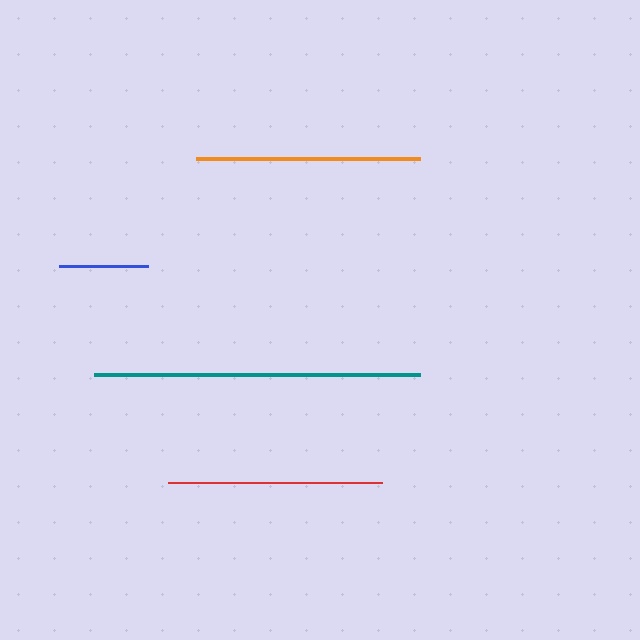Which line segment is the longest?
The teal line is the longest at approximately 326 pixels.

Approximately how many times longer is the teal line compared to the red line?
The teal line is approximately 1.5 times the length of the red line.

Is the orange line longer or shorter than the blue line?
The orange line is longer than the blue line.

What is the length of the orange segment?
The orange segment is approximately 225 pixels long.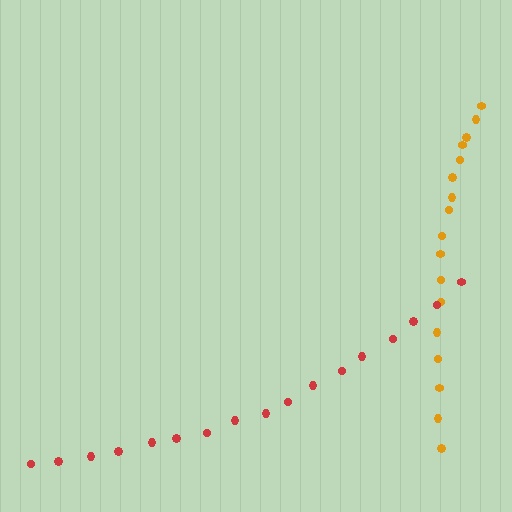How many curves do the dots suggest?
There are 2 distinct paths.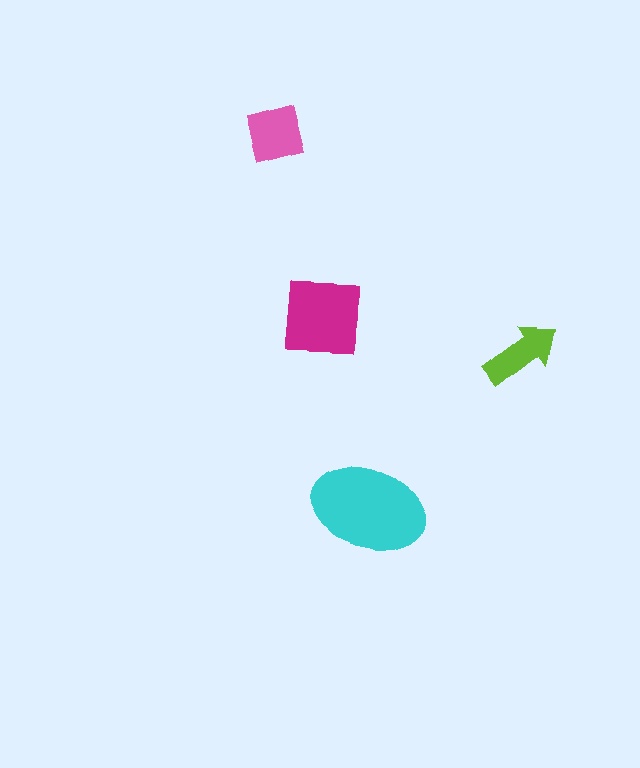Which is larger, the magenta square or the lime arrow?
The magenta square.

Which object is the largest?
The cyan ellipse.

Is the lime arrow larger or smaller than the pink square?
Smaller.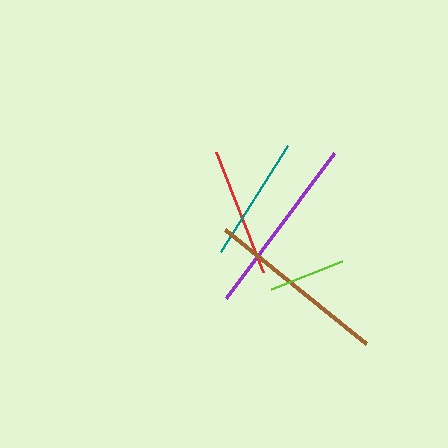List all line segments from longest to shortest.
From longest to shortest: brown, purple, red, teal, lime.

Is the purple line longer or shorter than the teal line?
The purple line is longer than the teal line.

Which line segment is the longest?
The brown line is the longest at approximately 181 pixels.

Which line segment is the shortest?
The lime line is the shortest at approximately 76 pixels.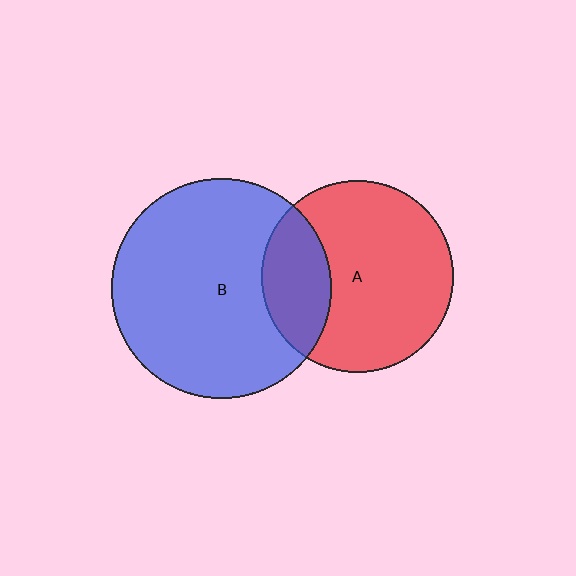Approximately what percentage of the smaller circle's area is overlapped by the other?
Approximately 25%.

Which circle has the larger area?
Circle B (blue).